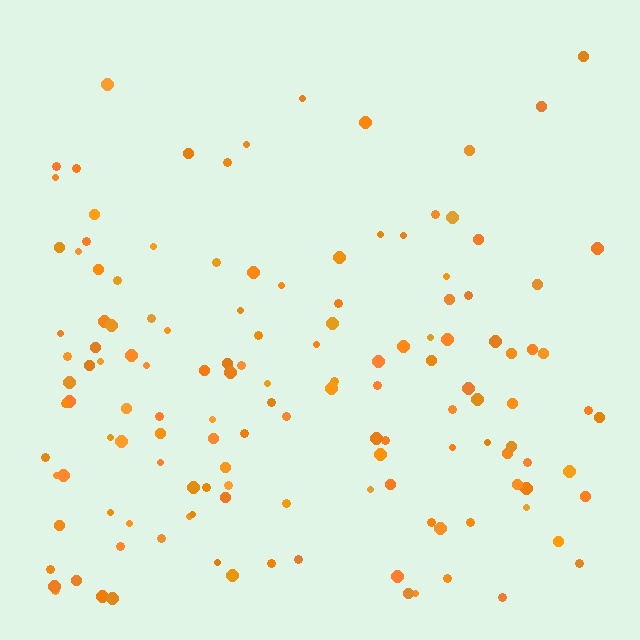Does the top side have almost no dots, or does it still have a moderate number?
Still a moderate number, just noticeably fewer than the bottom.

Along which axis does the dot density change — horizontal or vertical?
Vertical.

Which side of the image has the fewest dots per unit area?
The top.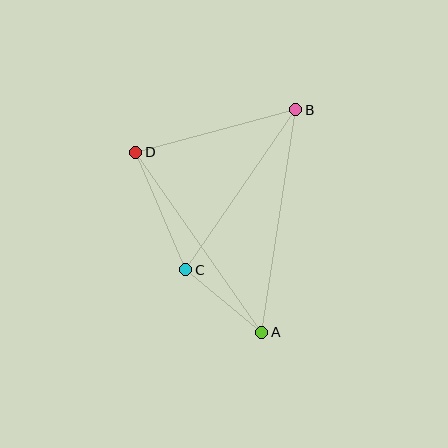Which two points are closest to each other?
Points A and C are closest to each other.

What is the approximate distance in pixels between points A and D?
The distance between A and D is approximately 220 pixels.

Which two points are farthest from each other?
Points A and B are farthest from each other.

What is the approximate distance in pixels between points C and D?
The distance between C and D is approximately 128 pixels.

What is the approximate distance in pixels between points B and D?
The distance between B and D is approximately 166 pixels.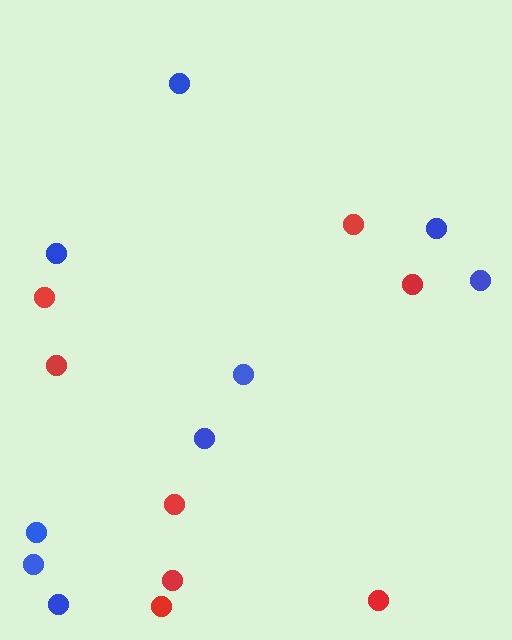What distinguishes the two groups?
There are 2 groups: one group of blue circles (9) and one group of red circles (8).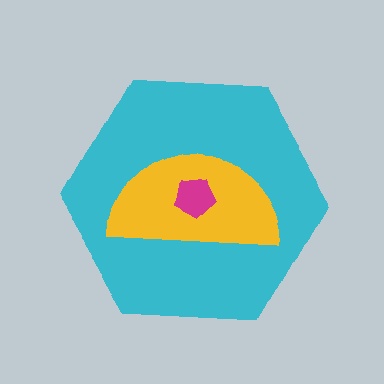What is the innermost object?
The magenta pentagon.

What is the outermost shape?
The cyan hexagon.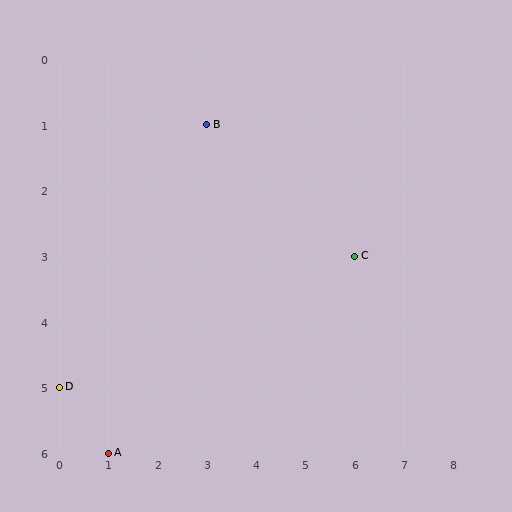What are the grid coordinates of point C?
Point C is at grid coordinates (6, 3).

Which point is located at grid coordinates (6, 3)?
Point C is at (6, 3).